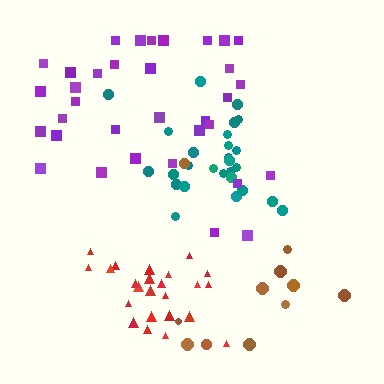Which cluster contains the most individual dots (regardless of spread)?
Purple (34).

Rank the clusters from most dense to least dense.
red, teal, purple, brown.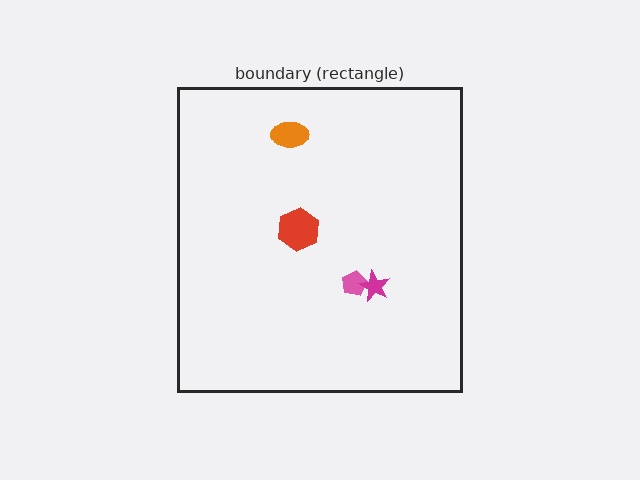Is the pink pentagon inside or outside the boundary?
Inside.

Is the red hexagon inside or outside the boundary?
Inside.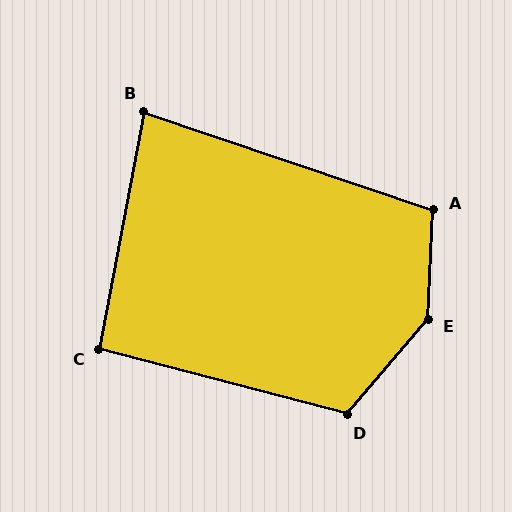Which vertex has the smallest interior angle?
B, at approximately 82 degrees.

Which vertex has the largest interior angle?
E, at approximately 143 degrees.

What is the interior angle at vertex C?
Approximately 94 degrees (approximately right).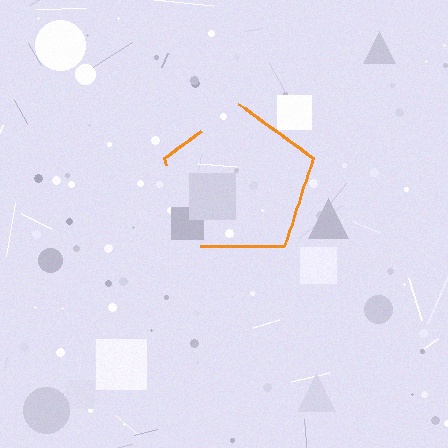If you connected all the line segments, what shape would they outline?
They would outline a pentagon.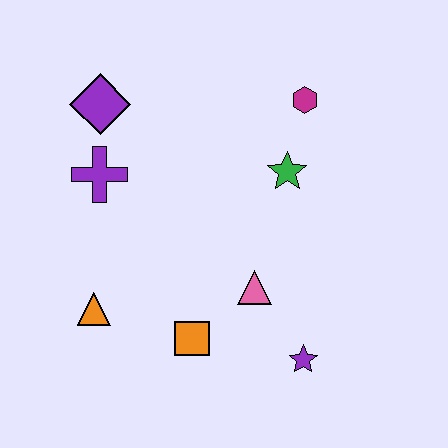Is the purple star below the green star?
Yes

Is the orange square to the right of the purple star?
No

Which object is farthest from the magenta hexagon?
The orange triangle is farthest from the magenta hexagon.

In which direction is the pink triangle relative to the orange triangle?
The pink triangle is to the right of the orange triangle.